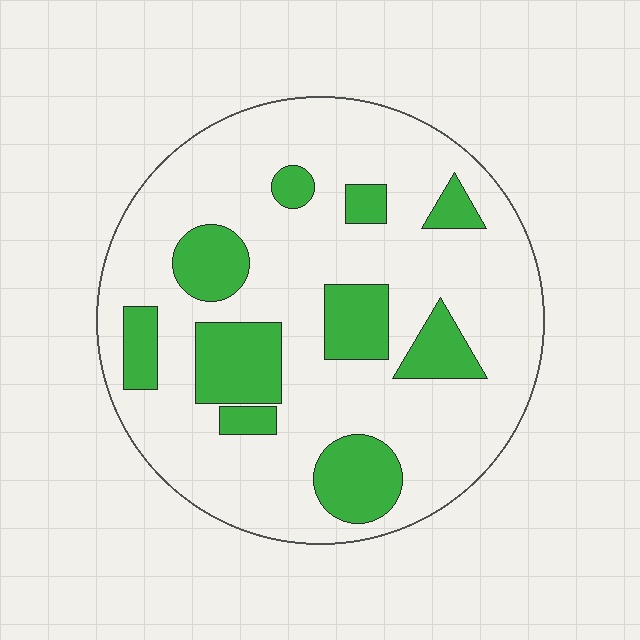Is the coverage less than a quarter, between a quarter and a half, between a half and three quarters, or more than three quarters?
Less than a quarter.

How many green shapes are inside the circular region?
10.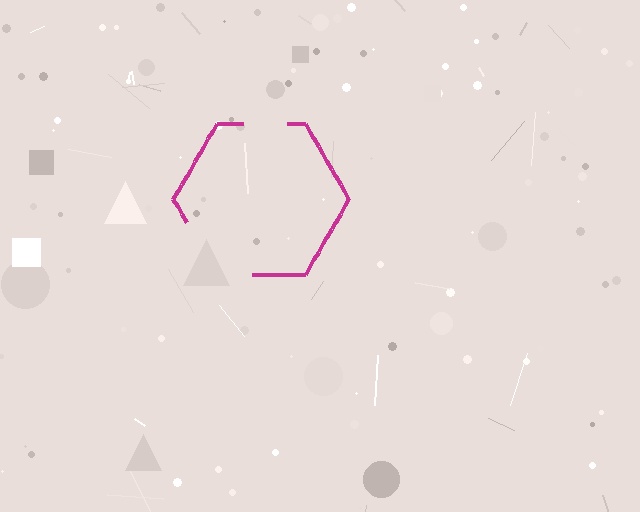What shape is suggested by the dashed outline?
The dashed outline suggests a hexagon.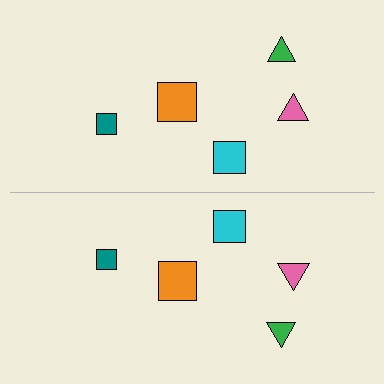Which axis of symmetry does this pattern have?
The pattern has a horizontal axis of symmetry running through the center of the image.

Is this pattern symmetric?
Yes, this pattern has bilateral (reflection) symmetry.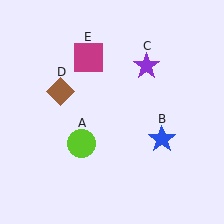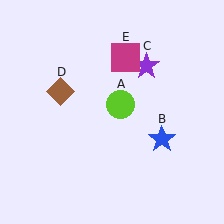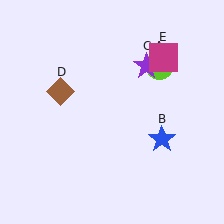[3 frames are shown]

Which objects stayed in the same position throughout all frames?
Blue star (object B) and purple star (object C) and brown diamond (object D) remained stationary.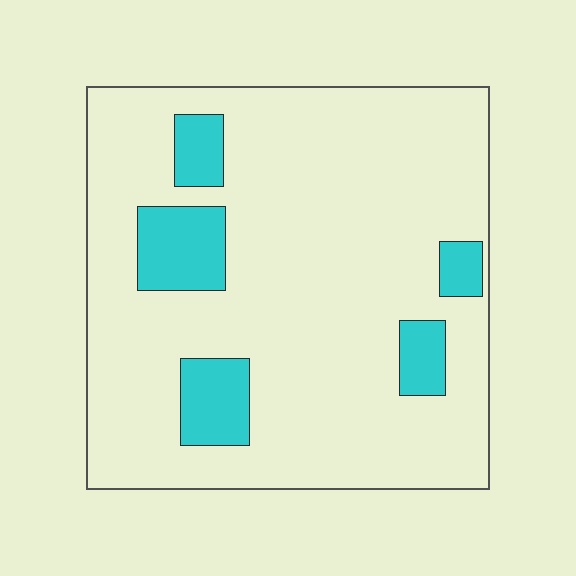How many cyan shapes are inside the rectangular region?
5.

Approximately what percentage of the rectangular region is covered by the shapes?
Approximately 15%.